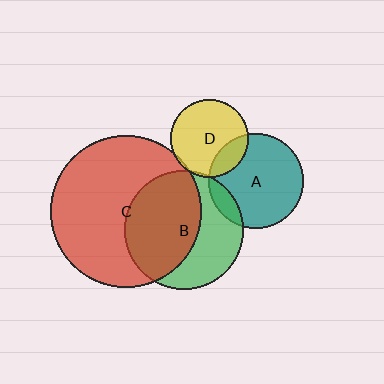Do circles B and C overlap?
Yes.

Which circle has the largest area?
Circle C (red).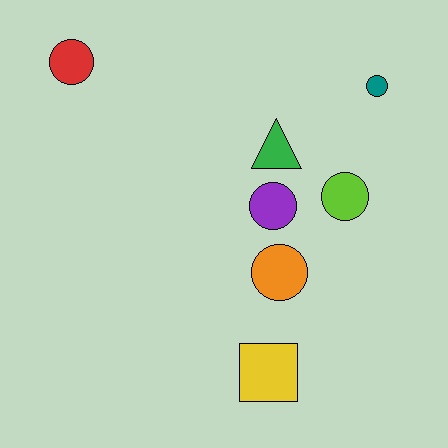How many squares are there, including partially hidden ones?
There is 1 square.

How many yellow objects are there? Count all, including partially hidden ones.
There is 1 yellow object.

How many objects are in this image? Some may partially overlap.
There are 7 objects.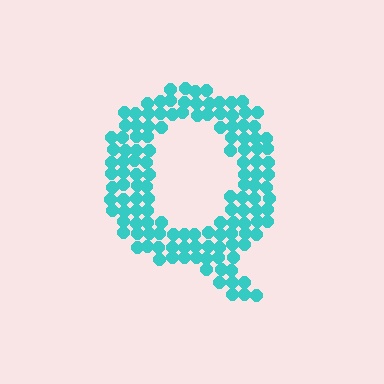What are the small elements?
The small elements are circles.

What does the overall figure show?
The overall figure shows the letter Q.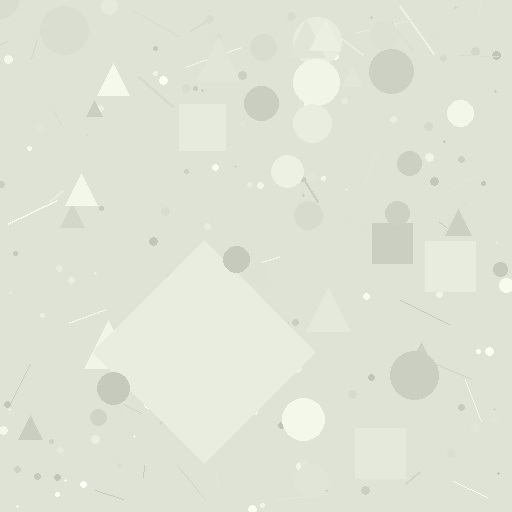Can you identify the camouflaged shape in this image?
The camouflaged shape is a diamond.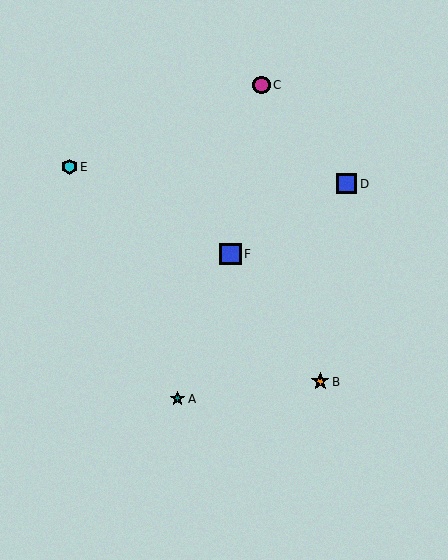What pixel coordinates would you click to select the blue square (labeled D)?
Click at (347, 184) to select the blue square D.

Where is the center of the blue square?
The center of the blue square is at (347, 184).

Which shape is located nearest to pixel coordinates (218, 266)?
The blue square (labeled F) at (230, 254) is nearest to that location.